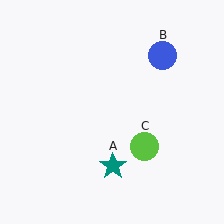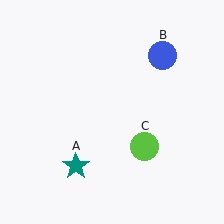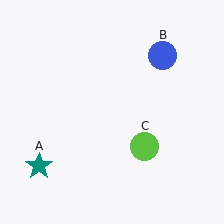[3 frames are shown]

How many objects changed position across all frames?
1 object changed position: teal star (object A).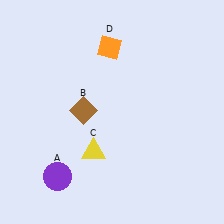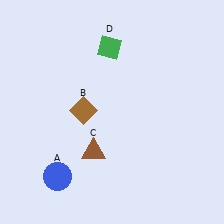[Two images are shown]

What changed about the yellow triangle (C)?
In Image 1, C is yellow. In Image 2, it changed to brown.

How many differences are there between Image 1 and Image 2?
There are 3 differences between the two images.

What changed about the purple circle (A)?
In Image 1, A is purple. In Image 2, it changed to blue.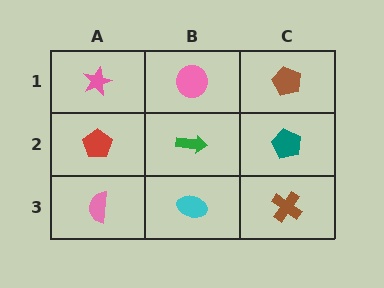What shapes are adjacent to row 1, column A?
A red pentagon (row 2, column A), a pink circle (row 1, column B).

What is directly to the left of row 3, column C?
A cyan ellipse.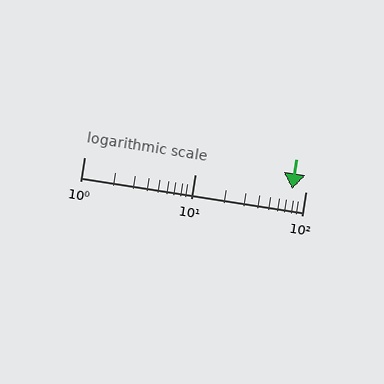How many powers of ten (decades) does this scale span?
The scale spans 2 decades, from 1 to 100.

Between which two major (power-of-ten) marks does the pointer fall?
The pointer is between 10 and 100.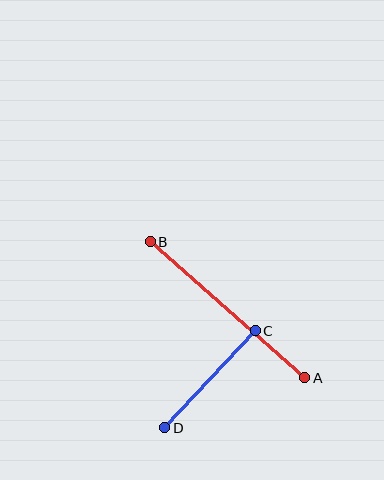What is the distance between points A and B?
The distance is approximately 205 pixels.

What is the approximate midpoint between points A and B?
The midpoint is at approximately (227, 310) pixels.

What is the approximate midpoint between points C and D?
The midpoint is at approximately (210, 379) pixels.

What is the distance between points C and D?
The distance is approximately 133 pixels.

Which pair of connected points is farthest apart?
Points A and B are farthest apart.